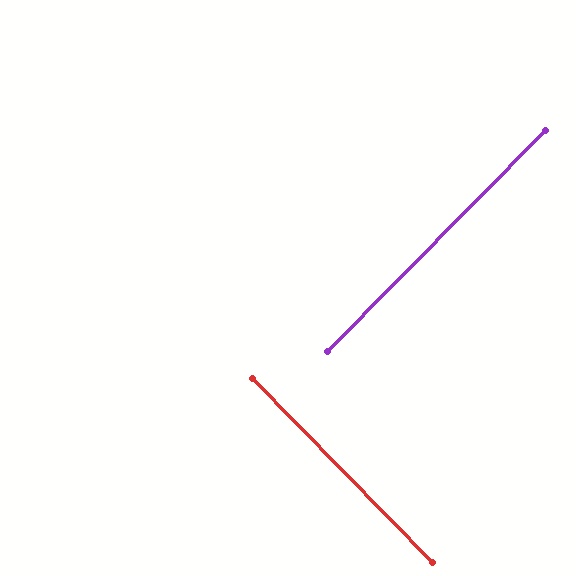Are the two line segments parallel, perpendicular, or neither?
Perpendicular — they meet at approximately 89°.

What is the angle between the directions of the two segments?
Approximately 89 degrees.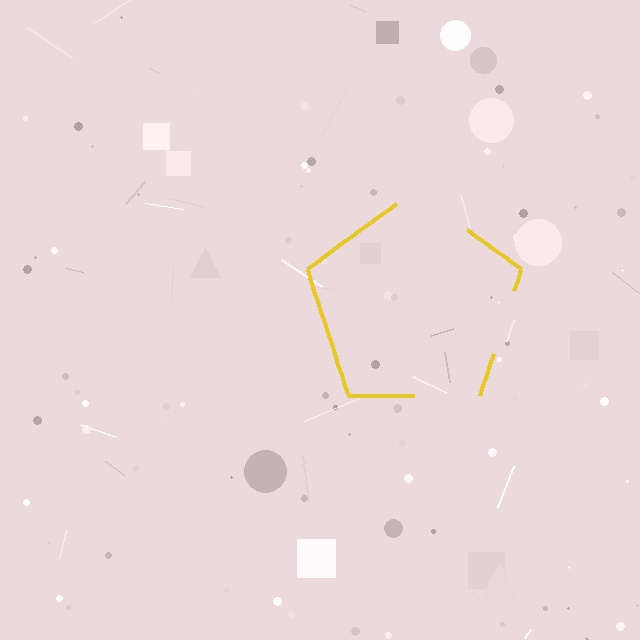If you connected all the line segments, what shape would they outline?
They would outline a pentagon.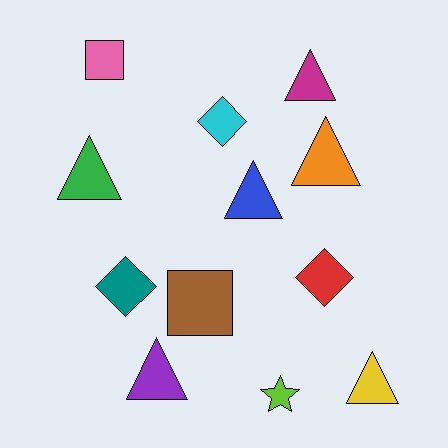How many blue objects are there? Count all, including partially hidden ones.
There is 1 blue object.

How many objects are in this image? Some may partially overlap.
There are 12 objects.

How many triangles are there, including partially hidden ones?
There are 6 triangles.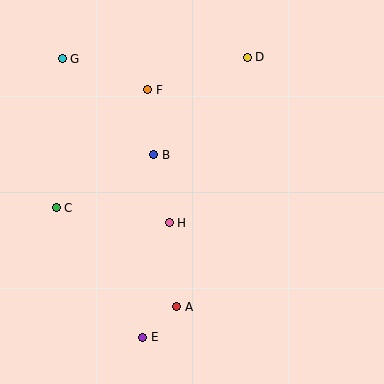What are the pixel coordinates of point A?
Point A is at (177, 307).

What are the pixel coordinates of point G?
Point G is at (62, 59).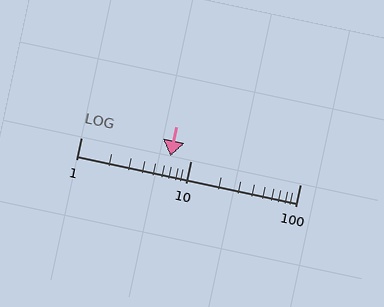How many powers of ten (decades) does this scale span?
The scale spans 2 decades, from 1 to 100.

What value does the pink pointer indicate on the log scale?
The pointer indicates approximately 6.6.